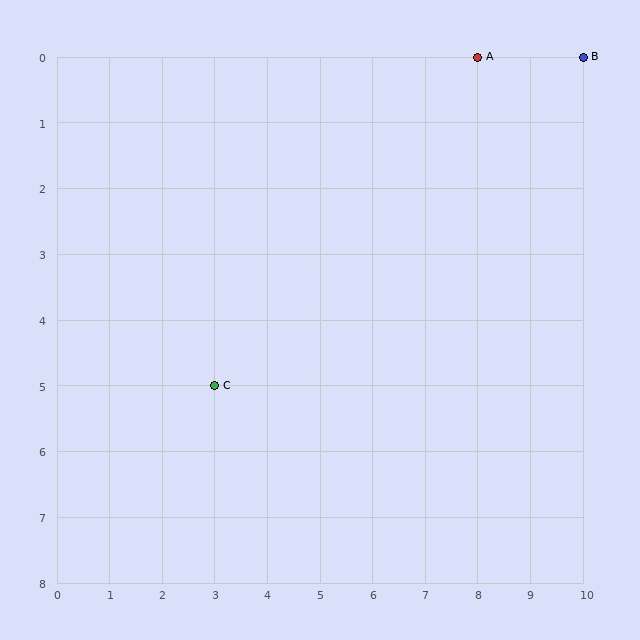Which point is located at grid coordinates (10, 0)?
Point B is at (10, 0).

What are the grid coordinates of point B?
Point B is at grid coordinates (10, 0).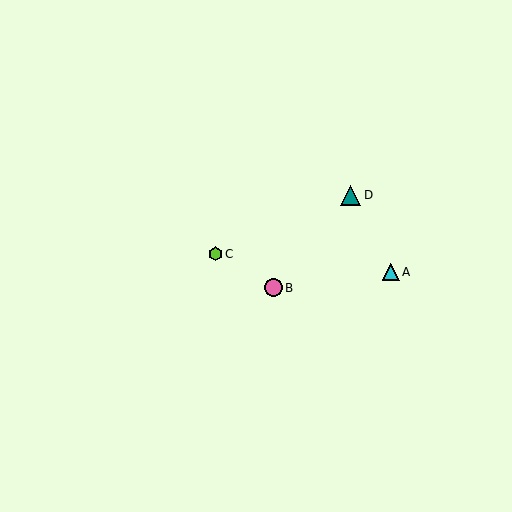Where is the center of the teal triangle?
The center of the teal triangle is at (350, 195).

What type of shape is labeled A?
Shape A is a cyan triangle.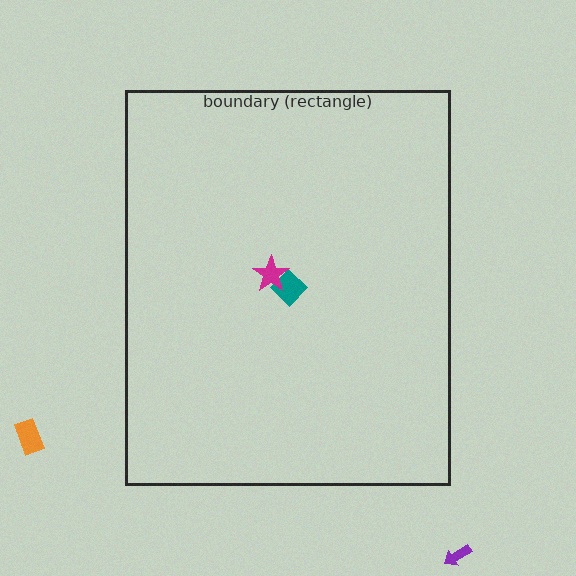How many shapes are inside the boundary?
2 inside, 2 outside.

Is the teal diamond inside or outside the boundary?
Inside.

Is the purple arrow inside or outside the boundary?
Outside.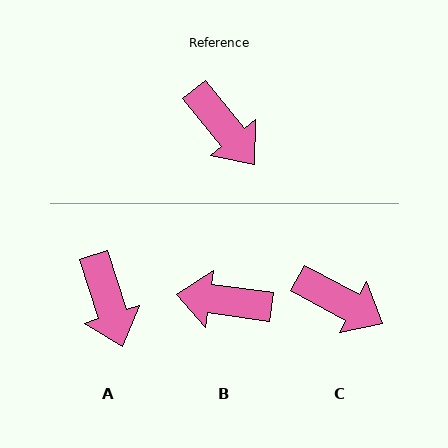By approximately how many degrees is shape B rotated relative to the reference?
Approximately 136 degrees clockwise.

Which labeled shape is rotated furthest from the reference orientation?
B, about 136 degrees away.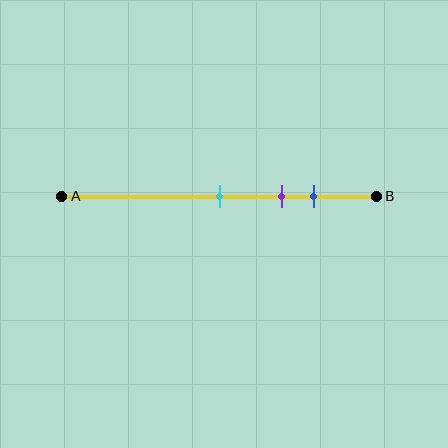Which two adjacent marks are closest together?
The purple and blue marks are the closest adjacent pair.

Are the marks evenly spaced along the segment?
Yes, the marks are approximately evenly spaced.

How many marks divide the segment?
There are 3 marks dividing the segment.